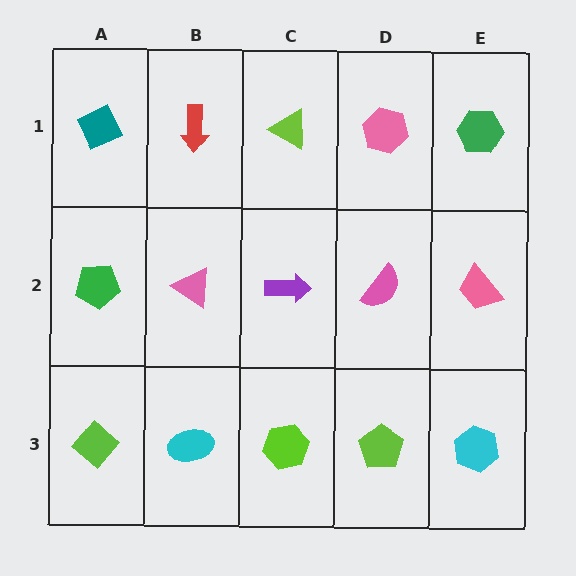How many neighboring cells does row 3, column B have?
3.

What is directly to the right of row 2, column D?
A pink trapezoid.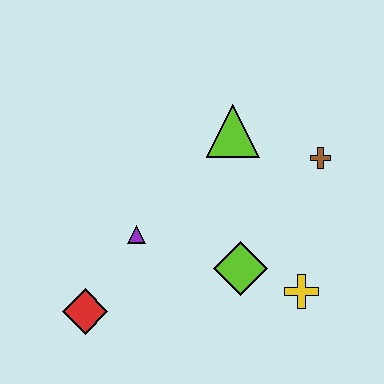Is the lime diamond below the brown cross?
Yes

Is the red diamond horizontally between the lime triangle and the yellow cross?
No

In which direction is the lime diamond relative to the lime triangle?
The lime diamond is below the lime triangle.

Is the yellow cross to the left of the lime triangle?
No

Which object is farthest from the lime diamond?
The red diamond is farthest from the lime diamond.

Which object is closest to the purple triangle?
The red diamond is closest to the purple triangle.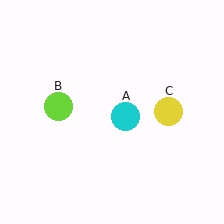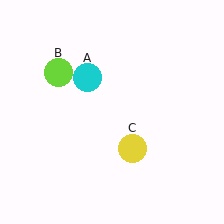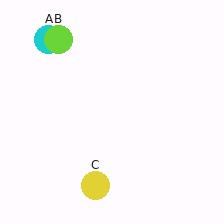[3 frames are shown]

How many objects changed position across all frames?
3 objects changed position: cyan circle (object A), lime circle (object B), yellow circle (object C).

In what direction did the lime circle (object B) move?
The lime circle (object B) moved up.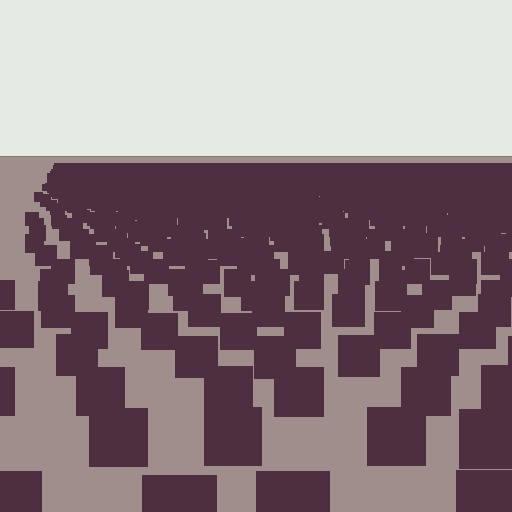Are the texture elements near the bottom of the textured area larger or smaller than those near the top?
Larger. Near the bottom, elements are closer to the viewer and appear at a bigger on-screen size.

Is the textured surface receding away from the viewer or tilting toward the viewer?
The surface is receding away from the viewer. Texture elements get smaller and denser toward the top.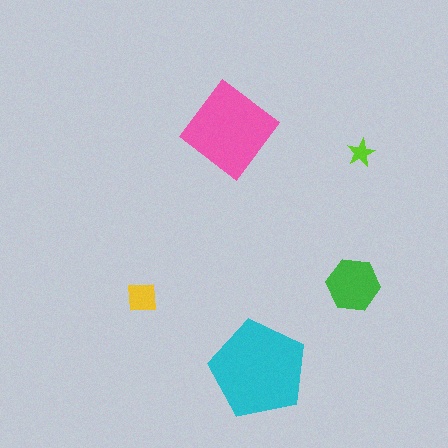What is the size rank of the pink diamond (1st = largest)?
2nd.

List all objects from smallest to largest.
The lime star, the yellow square, the green hexagon, the pink diamond, the cyan pentagon.